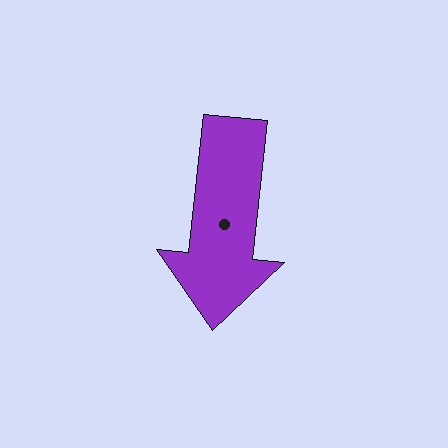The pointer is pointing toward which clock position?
Roughly 6 o'clock.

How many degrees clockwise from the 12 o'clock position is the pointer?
Approximately 186 degrees.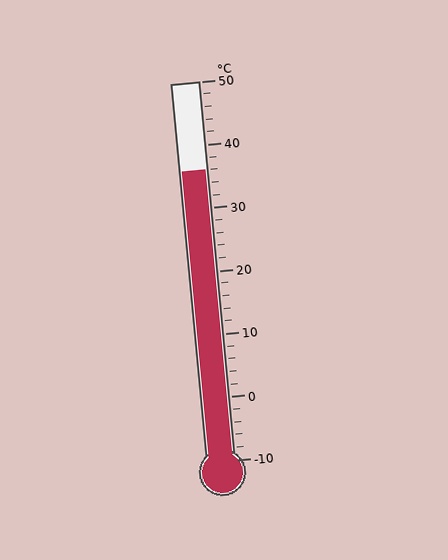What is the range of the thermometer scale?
The thermometer scale ranges from -10°C to 50°C.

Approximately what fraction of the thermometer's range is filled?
The thermometer is filled to approximately 75% of its range.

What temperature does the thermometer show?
The thermometer shows approximately 36°C.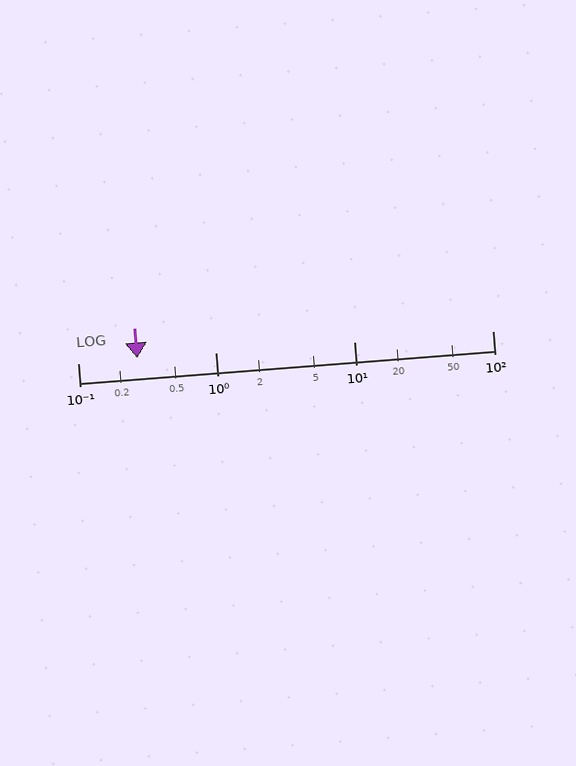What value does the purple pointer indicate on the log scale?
The pointer indicates approximately 0.27.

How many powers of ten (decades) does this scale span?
The scale spans 3 decades, from 0.1 to 100.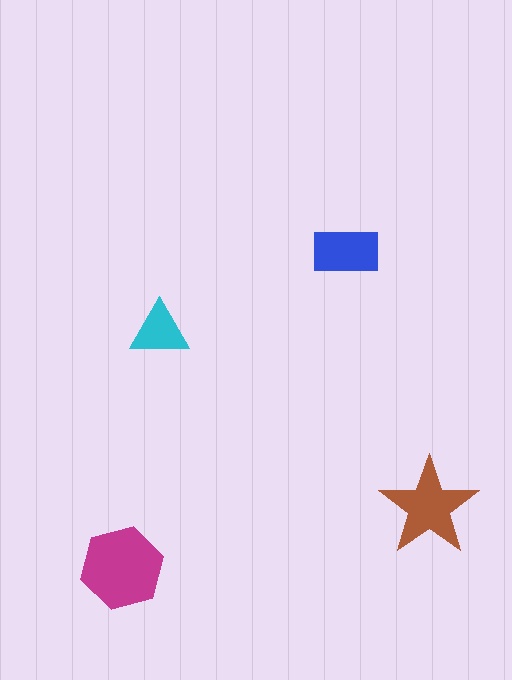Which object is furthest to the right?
The brown star is rightmost.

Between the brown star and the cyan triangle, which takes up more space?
The brown star.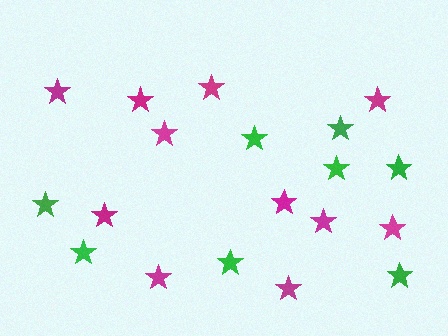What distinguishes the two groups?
There are 2 groups: one group of green stars (8) and one group of magenta stars (11).